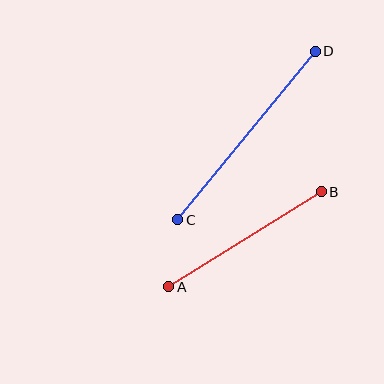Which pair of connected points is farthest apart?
Points C and D are farthest apart.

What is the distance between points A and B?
The distance is approximately 180 pixels.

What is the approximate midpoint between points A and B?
The midpoint is at approximately (245, 239) pixels.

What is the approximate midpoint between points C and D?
The midpoint is at approximately (246, 136) pixels.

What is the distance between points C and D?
The distance is approximately 218 pixels.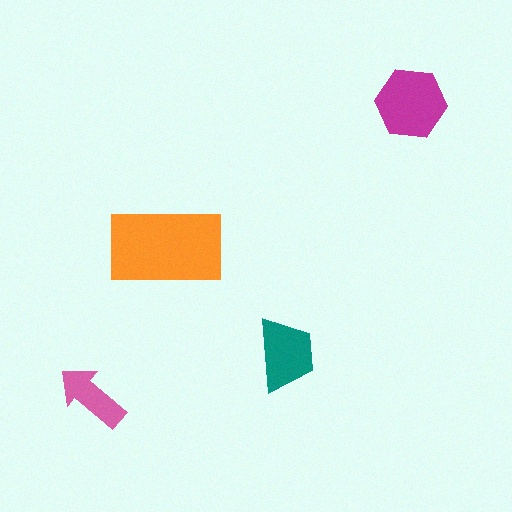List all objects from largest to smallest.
The orange rectangle, the magenta hexagon, the teal trapezoid, the pink arrow.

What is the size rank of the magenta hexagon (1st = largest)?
2nd.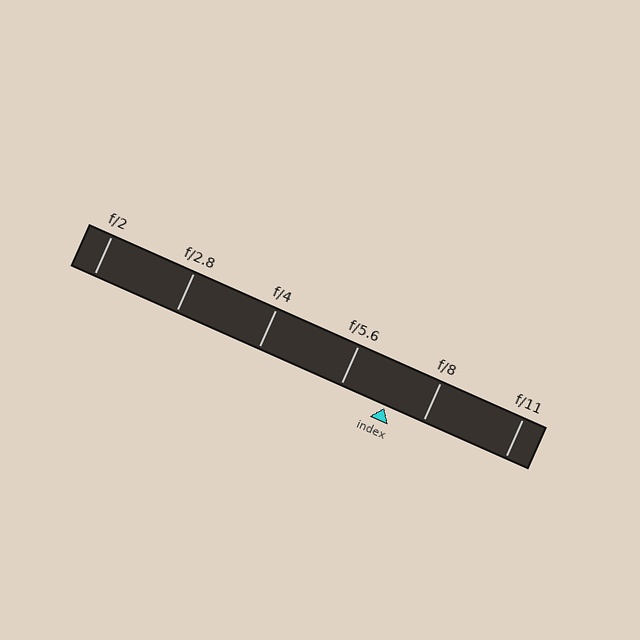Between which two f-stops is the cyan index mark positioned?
The index mark is between f/5.6 and f/8.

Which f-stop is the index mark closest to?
The index mark is closest to f/8.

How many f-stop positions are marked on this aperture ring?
There are 6 f-stop positions marked.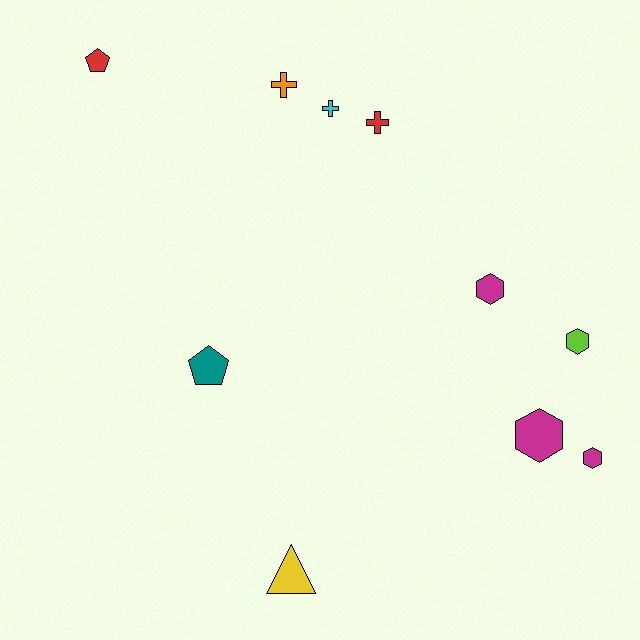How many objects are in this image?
There are 10 objects.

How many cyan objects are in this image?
There is 1 cyan object.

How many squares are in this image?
There are no squares.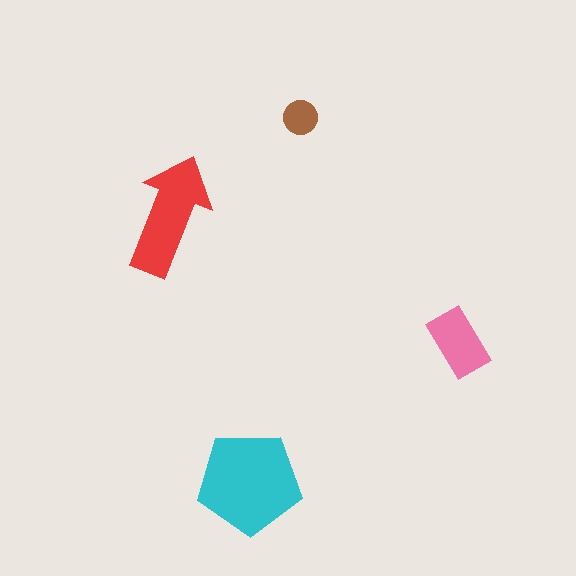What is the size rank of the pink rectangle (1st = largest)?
3rd.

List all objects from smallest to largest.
The brown circle, the pink rectangle, the red arrow, the cyan pentagon.